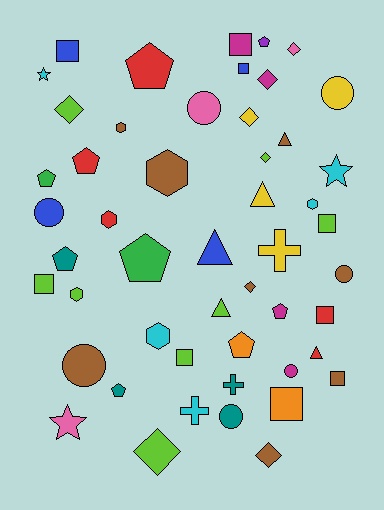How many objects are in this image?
There are 50 objects.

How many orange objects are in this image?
There are 2 orange objects.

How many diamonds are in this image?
There are 8 diamonds.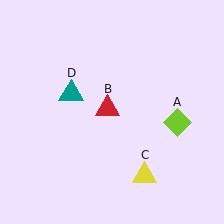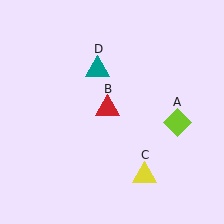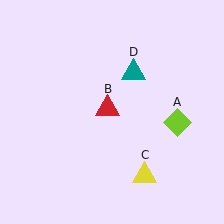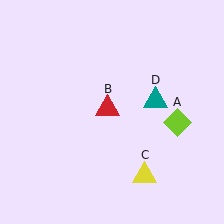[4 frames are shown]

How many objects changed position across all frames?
1 object changed position: teal triangle (object D).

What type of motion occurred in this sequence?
The teal triangle (object D) rotated clockwise around the center of the scene.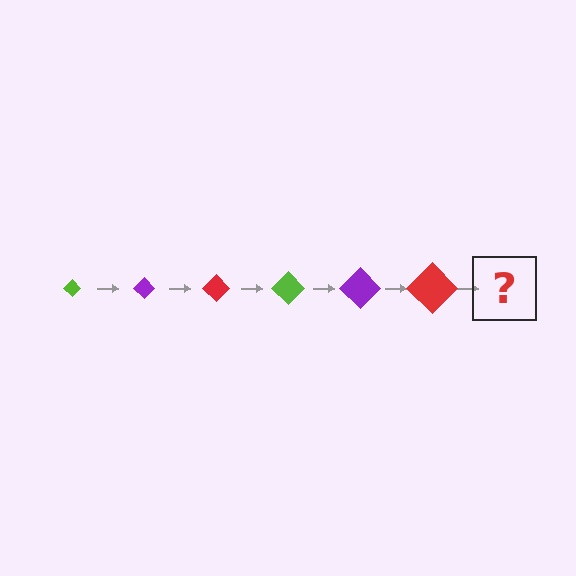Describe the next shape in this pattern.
It should be a lime diamond, larger than the previous one.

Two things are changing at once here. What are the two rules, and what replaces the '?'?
The two rules are that the diamond grows larger each step and the color cycles through lime, purple, and red. The '?' should be a lime diamond, larger than the previous one.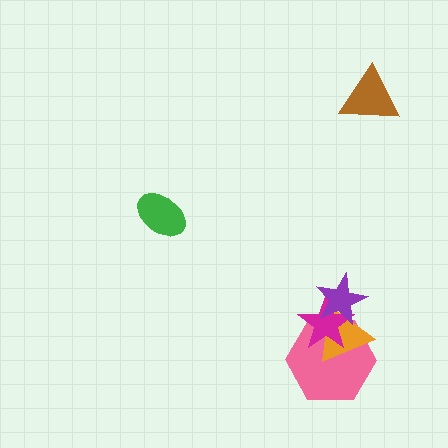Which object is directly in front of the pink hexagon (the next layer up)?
The orange triangle is directly in front of the pink hexagon.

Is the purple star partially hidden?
No, no other shape covers it.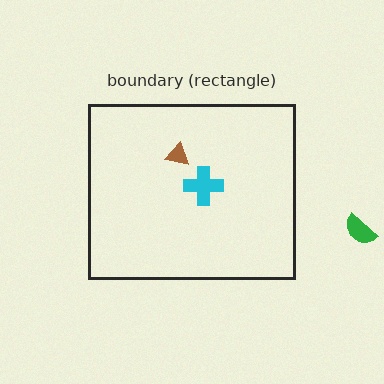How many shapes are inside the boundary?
2 inside, 1 outside.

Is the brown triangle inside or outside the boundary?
Inside.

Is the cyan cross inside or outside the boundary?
Inside.